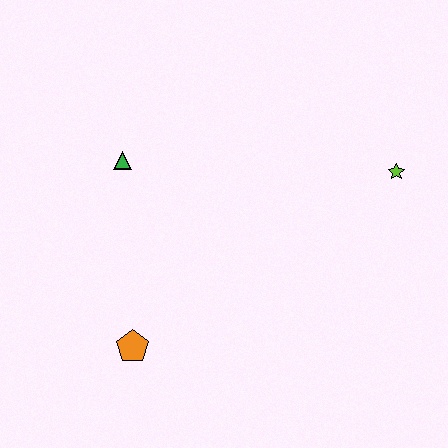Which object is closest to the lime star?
The green triangle is closest to the lime star.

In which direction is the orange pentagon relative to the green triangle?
The orange pentagon is below the green triangle.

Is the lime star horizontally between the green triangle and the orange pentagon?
No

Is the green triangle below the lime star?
No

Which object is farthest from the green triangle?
The lime star is farthest from the green triangle.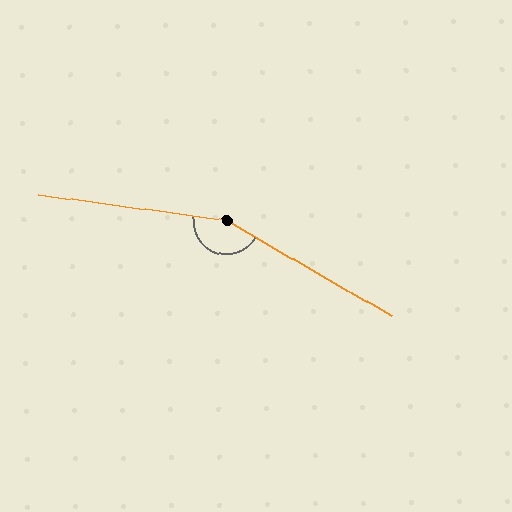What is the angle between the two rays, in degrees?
Approximately 158 degrees.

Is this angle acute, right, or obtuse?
It is obtuse.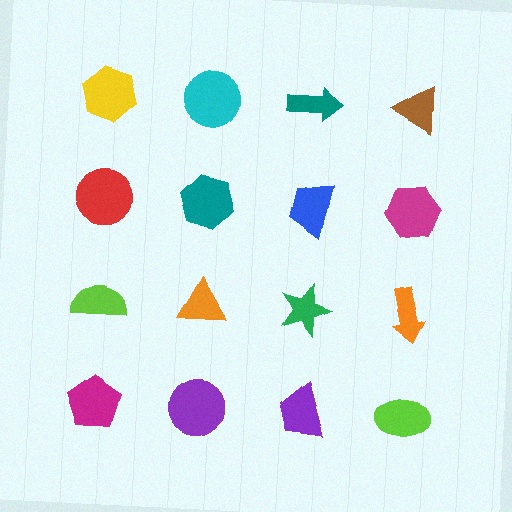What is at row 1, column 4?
A brown triangle.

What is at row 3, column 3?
A green star.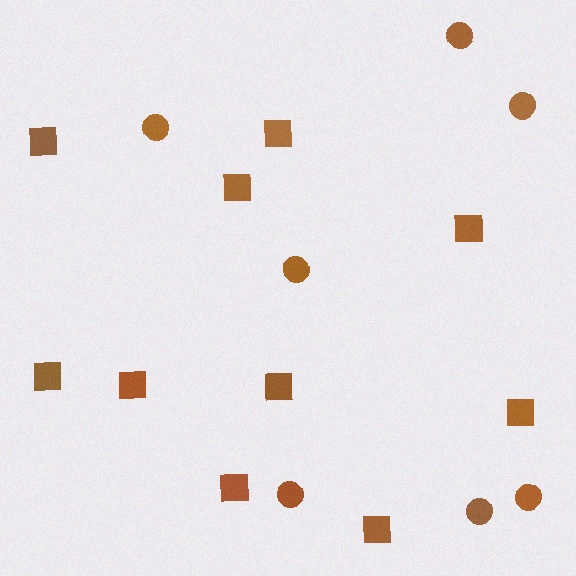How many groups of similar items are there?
There are 2 groups: one group of circles (7) and one group of squares (10).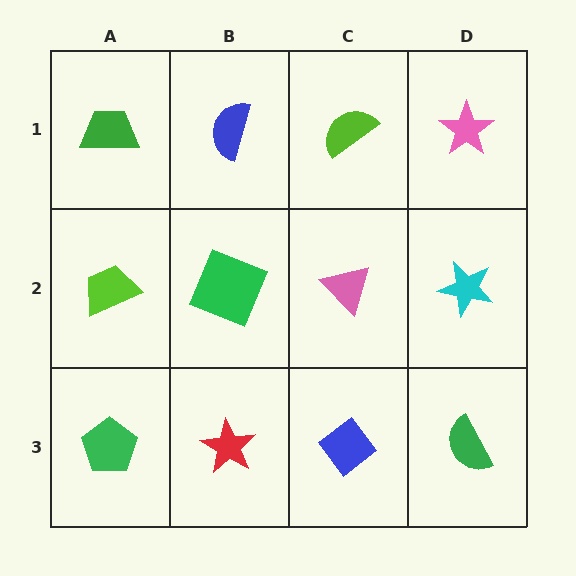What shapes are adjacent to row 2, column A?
A green trapezoid (row 1, column A), a green pentagon (row 3, column A), a green square (row 2, column B).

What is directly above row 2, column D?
A pink star.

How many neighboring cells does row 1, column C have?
3.